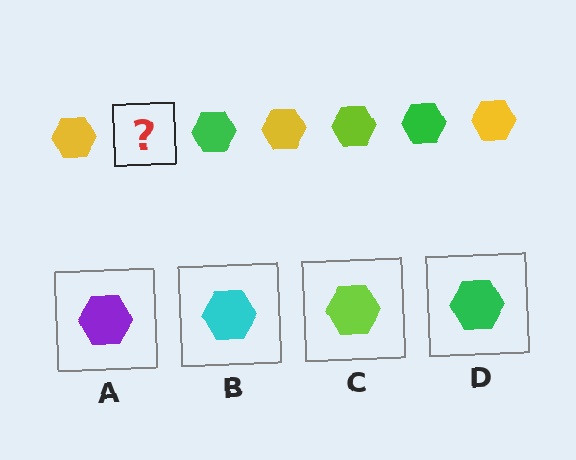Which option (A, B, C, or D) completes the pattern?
C.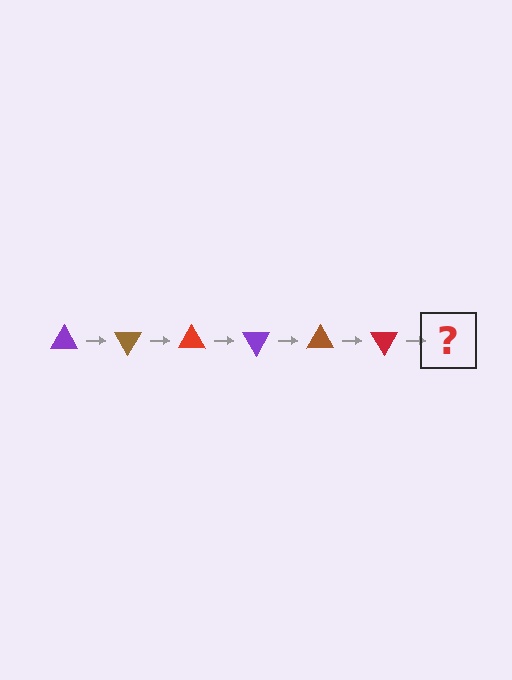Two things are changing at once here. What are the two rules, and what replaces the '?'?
The two rules are that it rotates 60 degrees each step and the color cycles through purple, brown, and red. The '?' should be a purple triangle, rotated 360 degrees from the start.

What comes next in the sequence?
The next element should be a purple triangle, rotated 360 degrees from the start.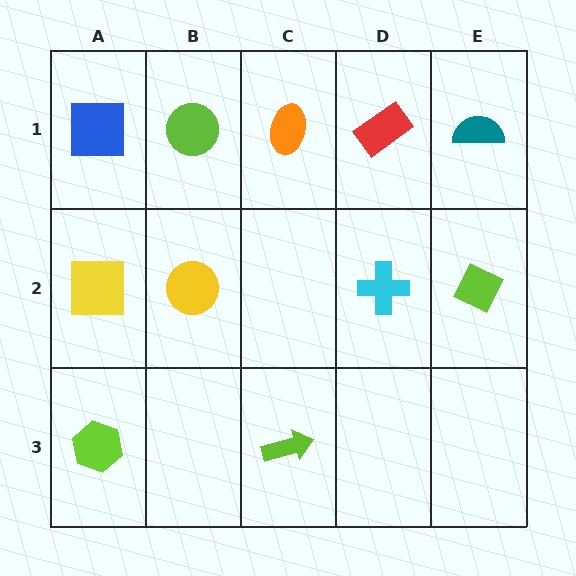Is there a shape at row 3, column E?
No, that cell is empty.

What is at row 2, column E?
A lime diamond.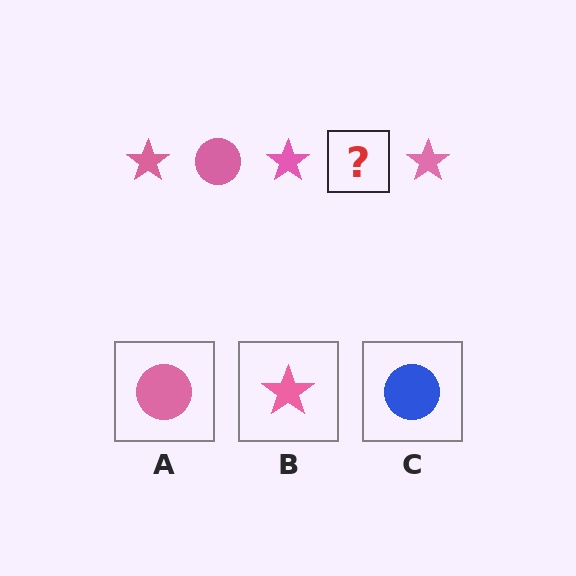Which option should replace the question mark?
Option A.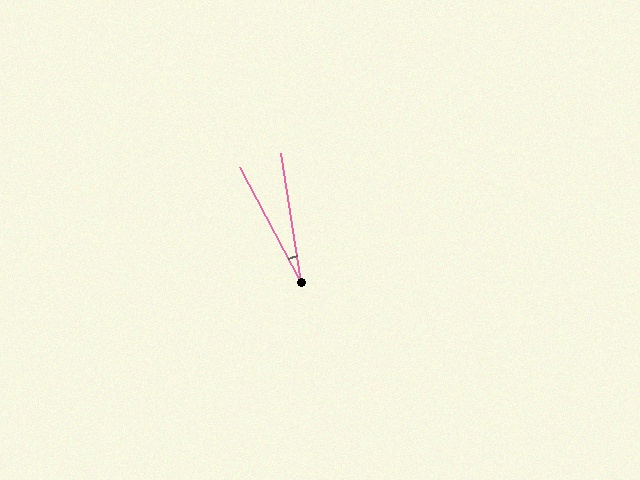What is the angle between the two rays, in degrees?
Approximately 19 degrees.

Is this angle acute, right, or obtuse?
It is acute.